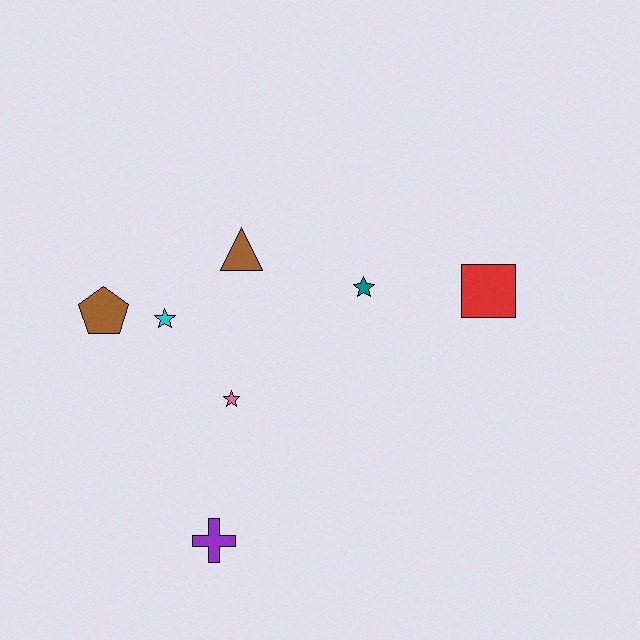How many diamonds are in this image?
There are no diamonds.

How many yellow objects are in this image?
There are no yellow objects.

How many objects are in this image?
There are 7 objects.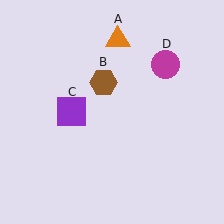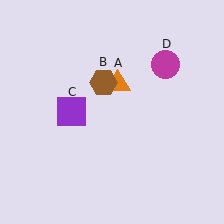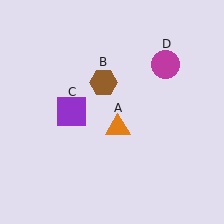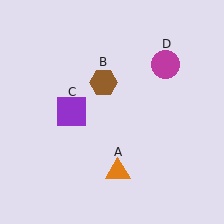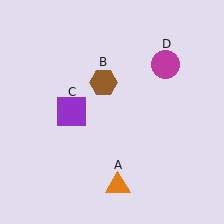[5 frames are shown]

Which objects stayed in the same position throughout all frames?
Brown hexagon (object B) and purple square (object C) and magenta circle (object D) remained stationary.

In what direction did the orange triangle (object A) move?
The orange triangle (object A) moved down.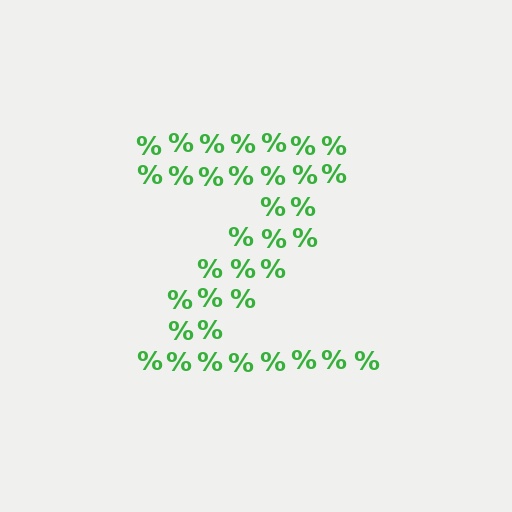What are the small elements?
The small elements are percent signs.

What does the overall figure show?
The overall figure shows the letter Z.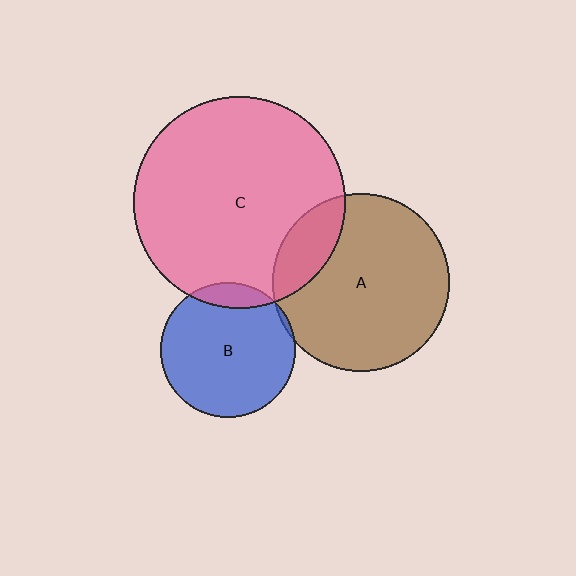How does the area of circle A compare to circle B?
Approximately 1.7 times.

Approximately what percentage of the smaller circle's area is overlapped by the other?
Approximately 5%.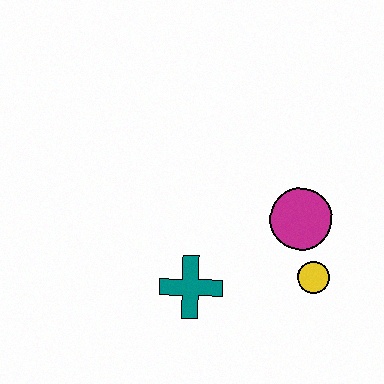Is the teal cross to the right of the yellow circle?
No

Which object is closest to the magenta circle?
The yellow circle is closest to the magenta circle.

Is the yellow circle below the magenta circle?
Yes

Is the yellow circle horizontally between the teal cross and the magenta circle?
No